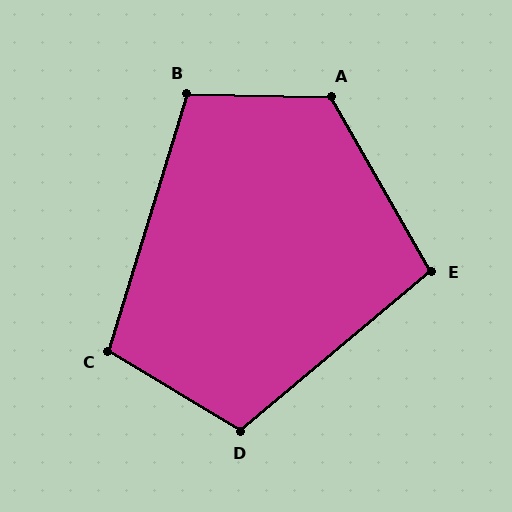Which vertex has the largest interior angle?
A, at approximately 121 degrees.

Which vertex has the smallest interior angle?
E, at approximately 100 degrees.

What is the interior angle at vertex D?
Approximately 109 degrees (obtuse).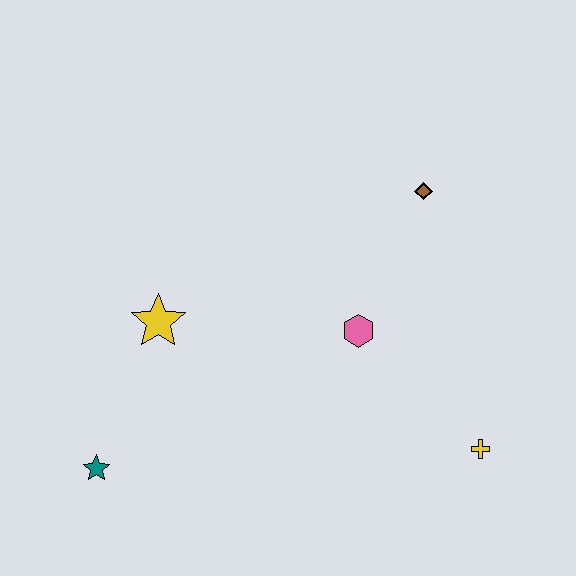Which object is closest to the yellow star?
The teal star is closest to the yellow star.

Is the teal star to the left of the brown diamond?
Yes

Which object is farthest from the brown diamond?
The teal star is farthest from the brown diamond.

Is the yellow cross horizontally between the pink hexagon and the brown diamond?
No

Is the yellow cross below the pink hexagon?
Yes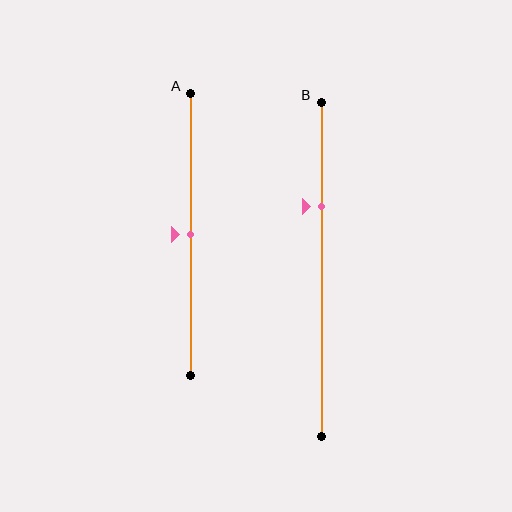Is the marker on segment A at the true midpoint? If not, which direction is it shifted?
Yes, the marker on segment A is at the true midpoint.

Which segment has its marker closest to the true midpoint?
Segment A has its marker closest to the true midpoint.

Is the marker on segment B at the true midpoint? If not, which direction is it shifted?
No, the marker on segment B is shifted upward by about 19% of the segment length.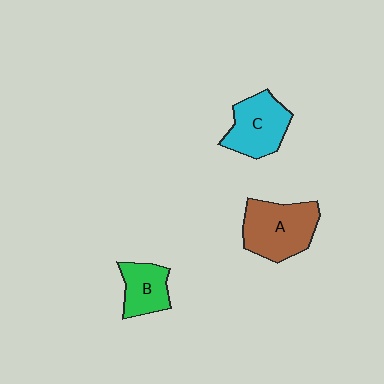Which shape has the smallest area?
Shape B (green).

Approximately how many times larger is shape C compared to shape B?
Approximately 1.4 times.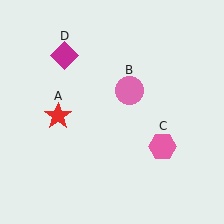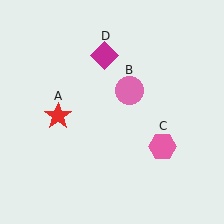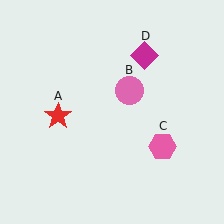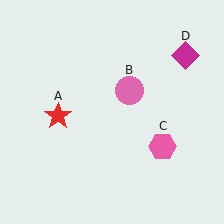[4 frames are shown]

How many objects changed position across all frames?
1 object changed position: magenta diamond (object D).